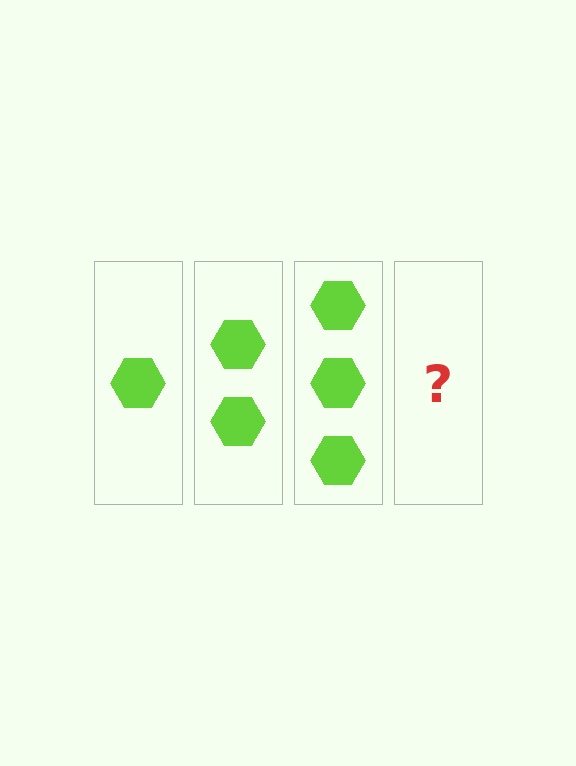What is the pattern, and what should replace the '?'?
The pattern is that each step adds one more hexagon. The '?' should be 4 hexagons.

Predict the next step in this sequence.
The next step is 4 hexagons.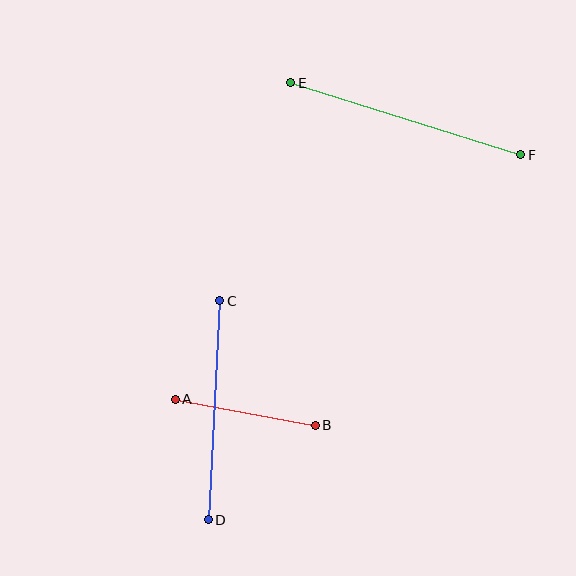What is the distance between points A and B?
The distance is approximately 142 pixels.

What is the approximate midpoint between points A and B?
The midpoint is at approximately (245, 412) pixels.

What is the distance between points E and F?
The distance is approximately 241 pixels.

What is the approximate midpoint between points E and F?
The midpoint is at approximately (406, 119) pixels.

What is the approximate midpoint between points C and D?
The midpoint is at approximately (214, 410) pixels.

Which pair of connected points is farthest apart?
Points E and F are farthest apart.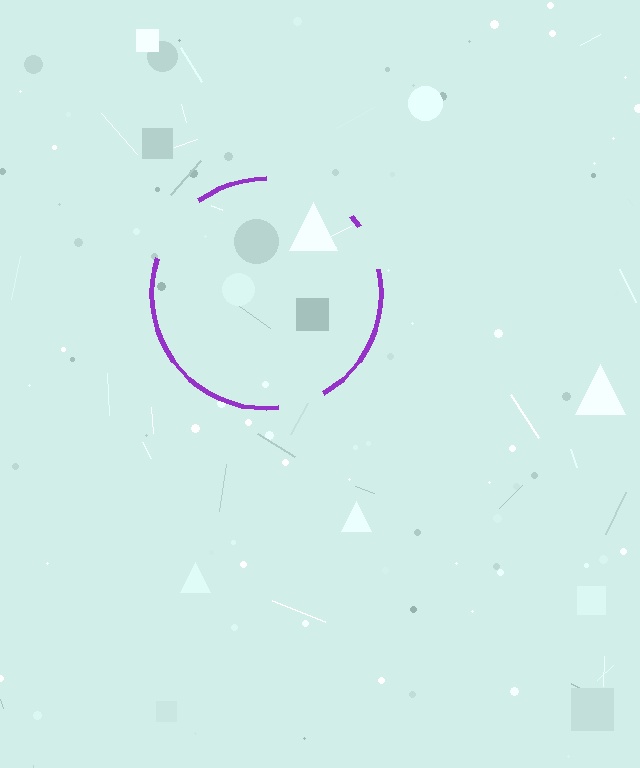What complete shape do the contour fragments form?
The contour fragments form a circle.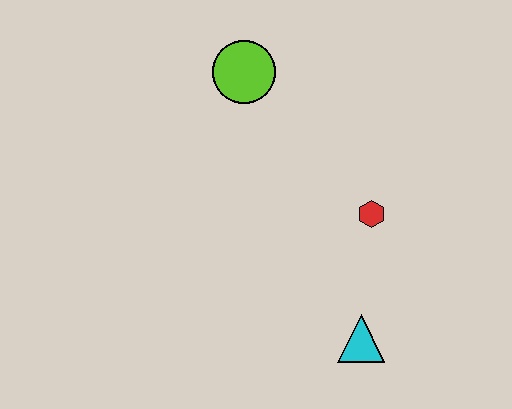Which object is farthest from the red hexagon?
The lime circle is farthest from the red hexagon.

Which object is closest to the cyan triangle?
The red hexagon is closest to the cyan triangle.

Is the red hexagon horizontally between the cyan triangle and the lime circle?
No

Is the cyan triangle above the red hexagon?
No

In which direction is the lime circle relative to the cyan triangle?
The lime circle is above the cyan triangle.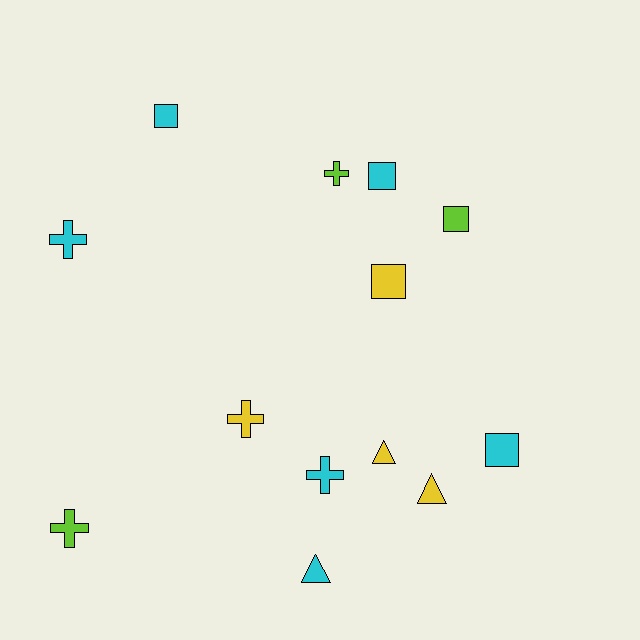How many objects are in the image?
There are 13 objects.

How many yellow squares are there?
There is 1 yellow square.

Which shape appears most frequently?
Cross, with 5 objects.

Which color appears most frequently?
Cyan, with 6 objects.